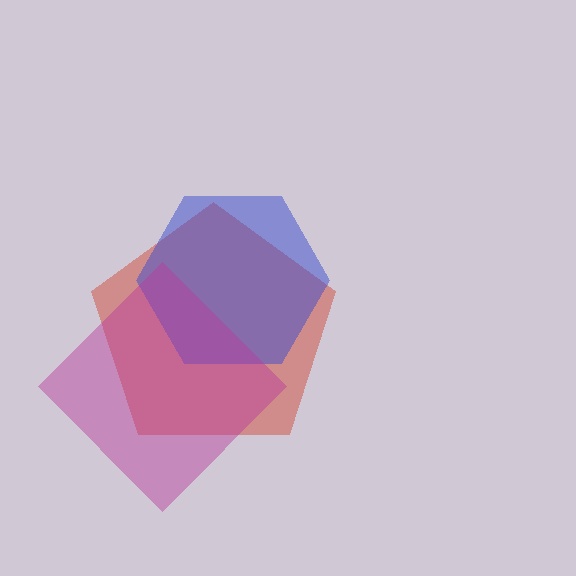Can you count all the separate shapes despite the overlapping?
Yes, there are 3 separate shapes.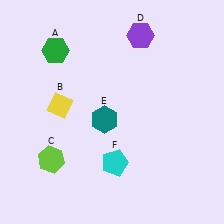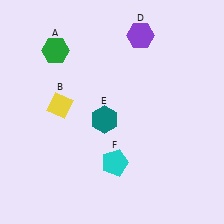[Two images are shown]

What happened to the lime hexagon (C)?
The lime hexagon (C) was removed in Image 2. It was in the bottom-left area of Image 1.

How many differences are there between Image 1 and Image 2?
There is 1 difference between the two images.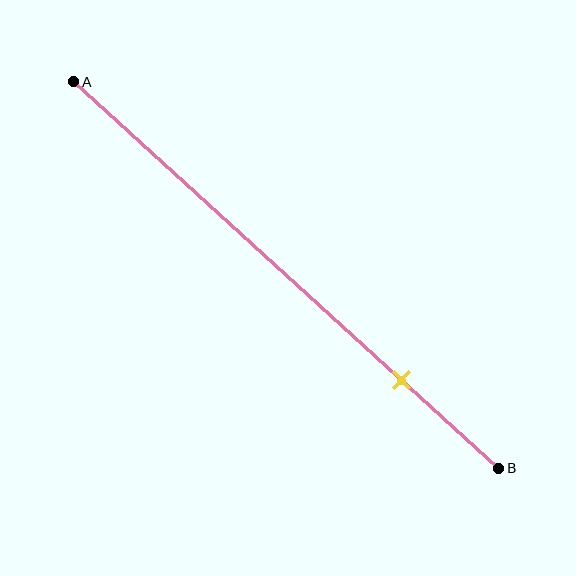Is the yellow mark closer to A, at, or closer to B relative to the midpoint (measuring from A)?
The yellow mark is closer to point B than the midpoint of segment AB.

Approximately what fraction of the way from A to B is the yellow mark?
The yellow mark is approximately 75% of the way from A to B.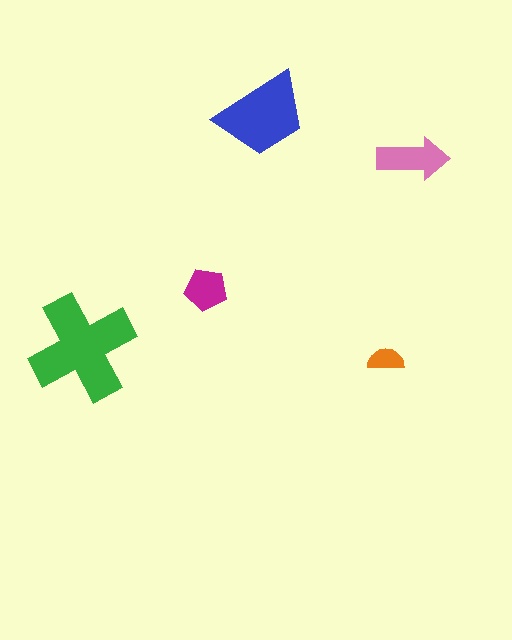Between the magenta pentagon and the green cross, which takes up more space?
The green cross.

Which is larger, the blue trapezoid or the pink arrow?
The blue trapezoid.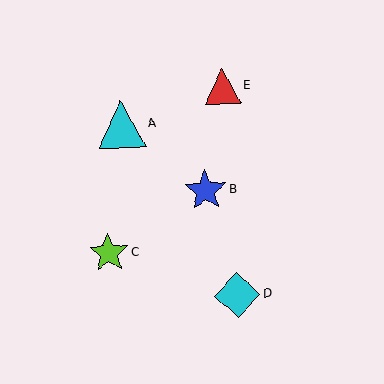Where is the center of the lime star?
The center of the lime star is at (109, 253).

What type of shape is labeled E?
Shape E is a red triangle.